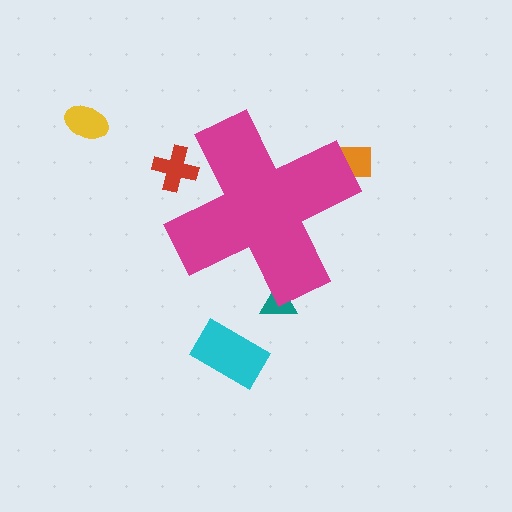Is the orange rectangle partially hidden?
Yes, the orange rectangle is partially hidden behind the magenta cross.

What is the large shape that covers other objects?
A magenta cross.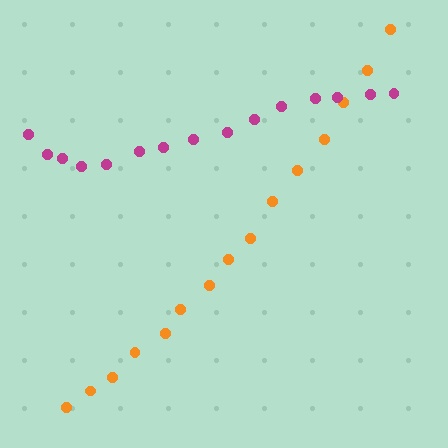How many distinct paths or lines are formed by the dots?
There are 2 distinct paths.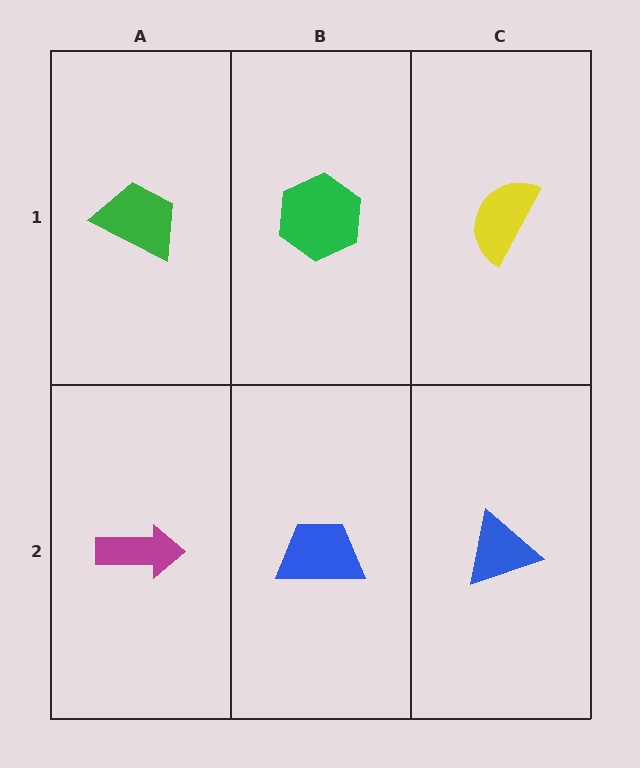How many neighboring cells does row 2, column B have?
3.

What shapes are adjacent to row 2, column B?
A green hexagon (row 1, column B), a magenta arrow (row 2, column A), a blue triangle (row 2, column C).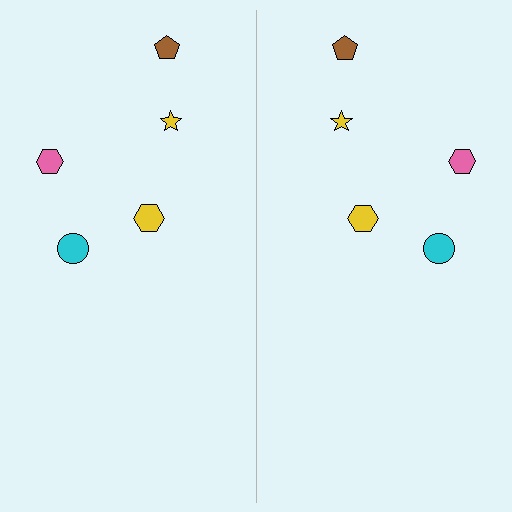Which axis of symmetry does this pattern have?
The pattern has a vertical axis of symmetry running through the center of the image.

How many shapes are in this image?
There are 10 shapes in this image.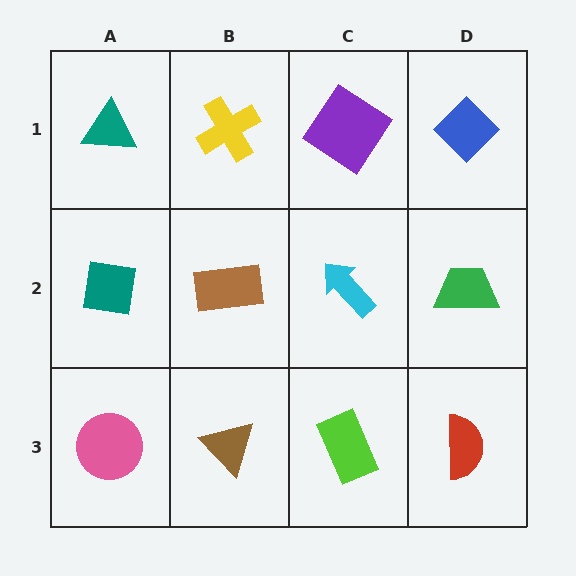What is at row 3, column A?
A pink circle.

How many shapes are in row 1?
4 shapes.